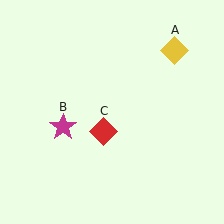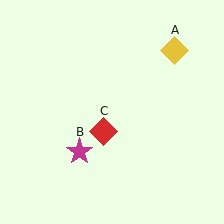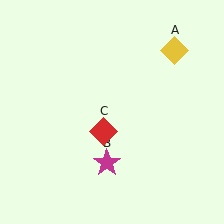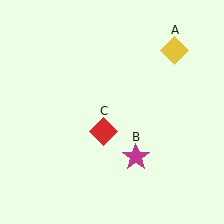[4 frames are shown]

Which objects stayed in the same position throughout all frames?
Yellow diamond (object A) and red diamond (object C) remained stationary.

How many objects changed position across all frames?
1 object changed position: magenta star (object B).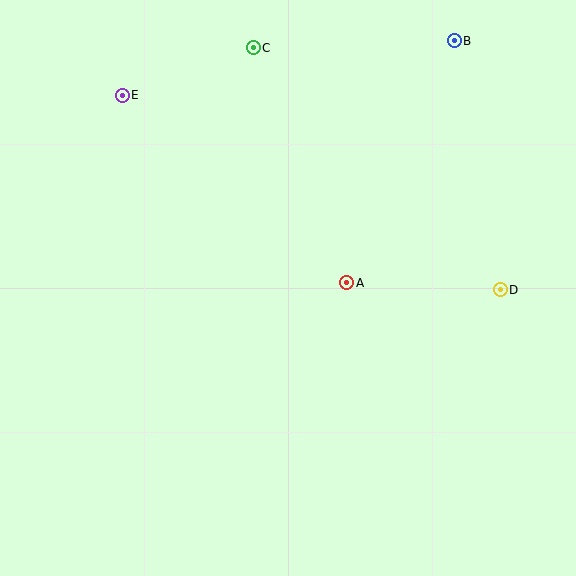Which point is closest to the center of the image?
Point A at (347, 283) is closest to the center.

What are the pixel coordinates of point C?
Point C is at (253, 48).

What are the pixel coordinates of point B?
Point B is at (454, 41).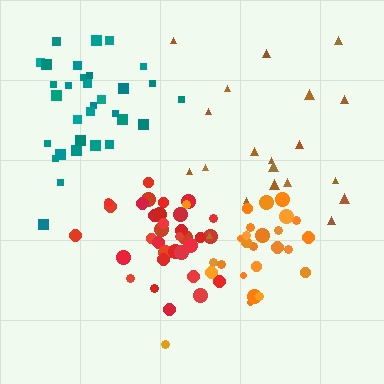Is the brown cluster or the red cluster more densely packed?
Red.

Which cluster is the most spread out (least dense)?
Brown.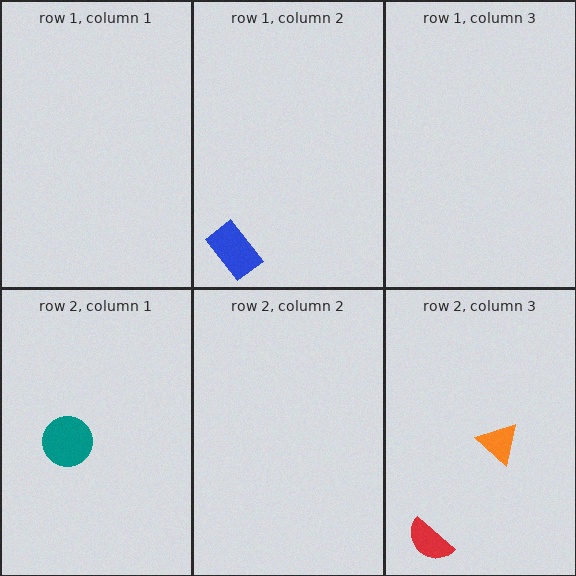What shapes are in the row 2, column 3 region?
The red semicircle, the orange triangle.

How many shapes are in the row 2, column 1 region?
1.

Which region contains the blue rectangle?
The row 1, column 2 region.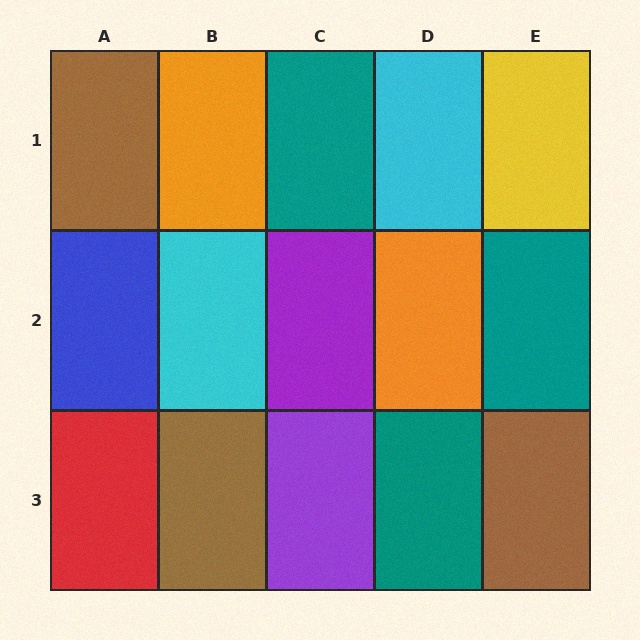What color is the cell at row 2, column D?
Orange.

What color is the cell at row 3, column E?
Brown.